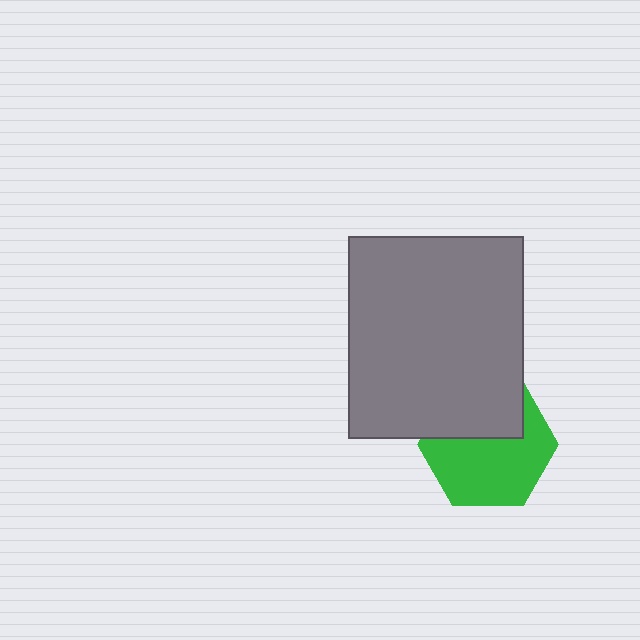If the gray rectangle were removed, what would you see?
You would see the complete green hexagon.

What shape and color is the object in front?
The object in front is a gray rectangle.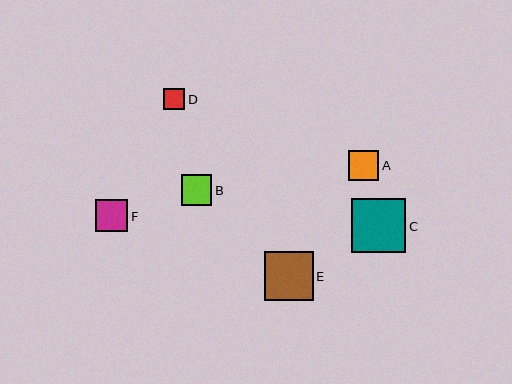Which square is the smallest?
Square D is the smallest with a size of approximately 21 pixels.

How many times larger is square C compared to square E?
Square C is approximately 1.1 times the size of square E.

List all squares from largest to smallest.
From largest to smallest: C, E, F, B, A, D.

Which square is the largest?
Square C is the largest with a size of approximately 55 pixels.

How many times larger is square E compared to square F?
Square E is approximately 1.5 times the size of square F.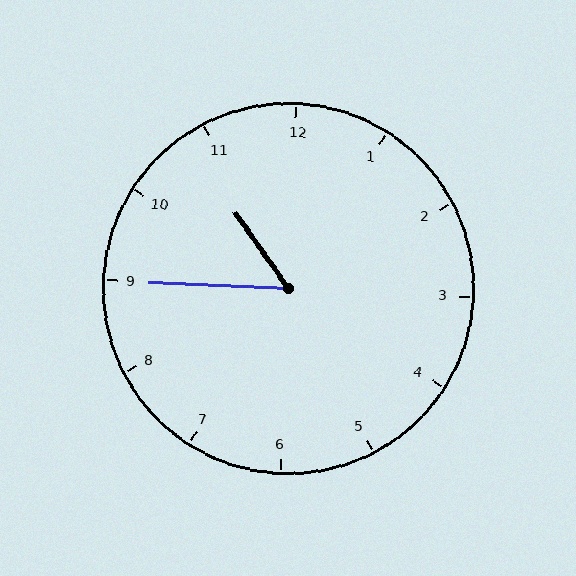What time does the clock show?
10:45.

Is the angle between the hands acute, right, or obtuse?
It is acute.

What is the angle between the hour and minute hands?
Approximately 52 degrees.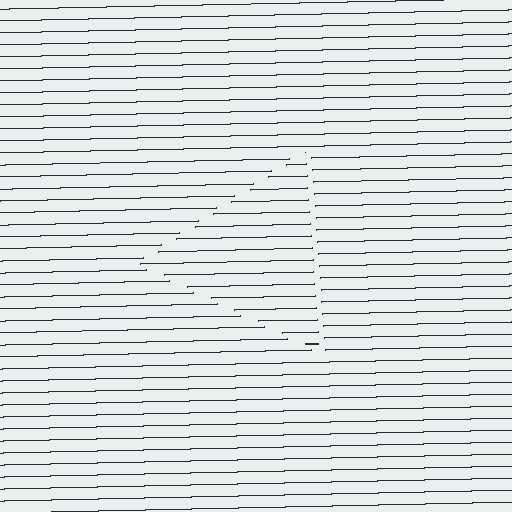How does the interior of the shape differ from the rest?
The interior of the shape contains the same grating, shifted by half a period — the contour is defined by the phase discontinuity where line-ends from the inner and outer gratings abut.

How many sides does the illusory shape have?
3 sides — the line-ends trace a triangle.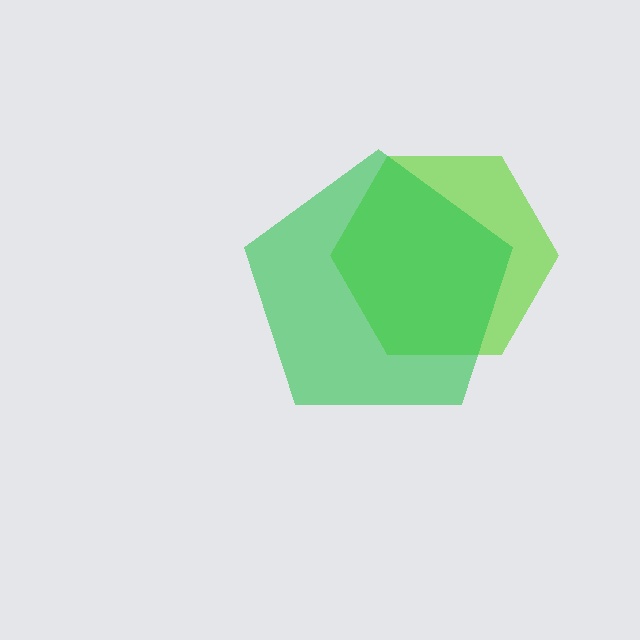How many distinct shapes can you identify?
There are 2 distinct shapes: a lime hexagon, a green pentagon.